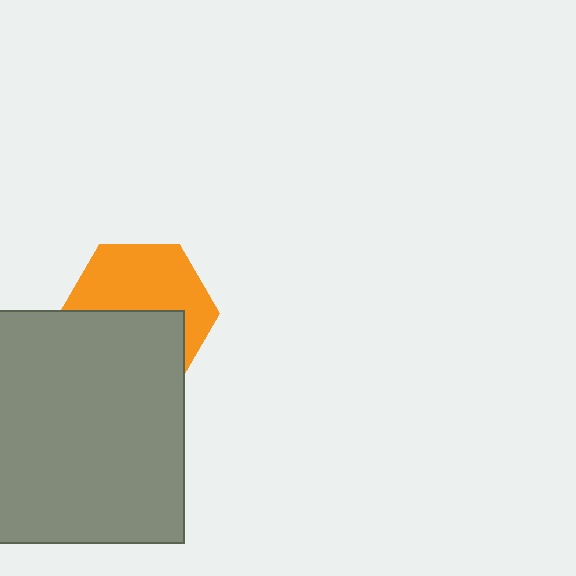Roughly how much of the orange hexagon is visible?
About half of it is visible (roughly 53%).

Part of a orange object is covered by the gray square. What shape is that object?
It is a hexagon.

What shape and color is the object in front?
The object in front is a gray square.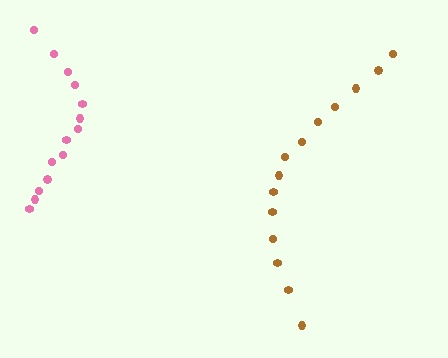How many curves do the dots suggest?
There are 2 distinct paths.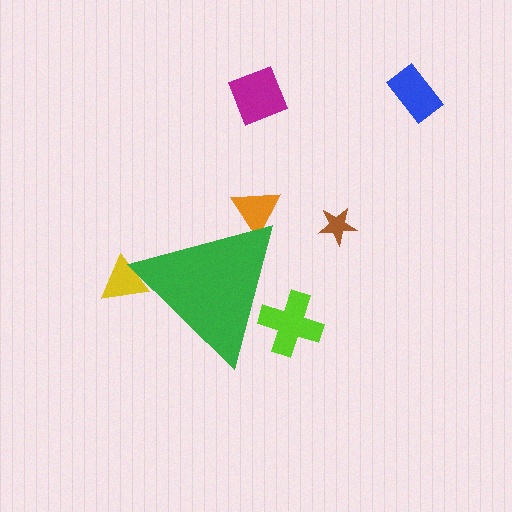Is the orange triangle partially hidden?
Yes, the orange triangle is partially hidden behind the green triangle.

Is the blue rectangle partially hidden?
No, the blue rectangle is fully visible.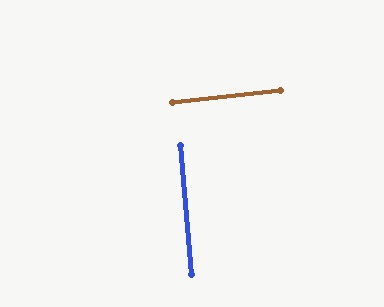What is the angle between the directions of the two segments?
Approximately 89 degrees.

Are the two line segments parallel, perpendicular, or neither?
Perpendicular — they meet at approximately 89°.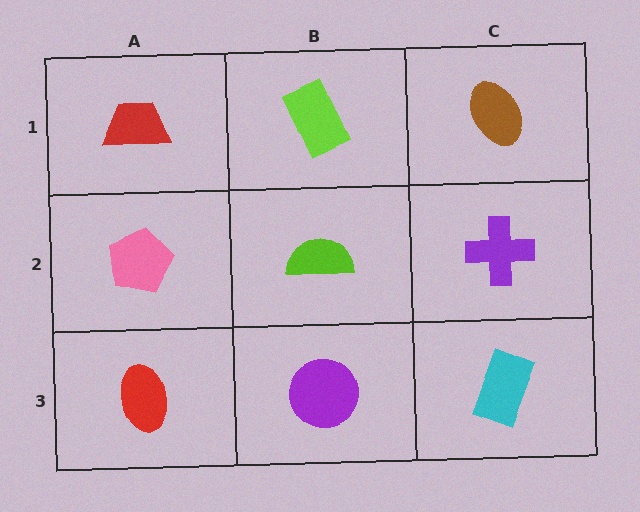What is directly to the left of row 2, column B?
A pink pentagon.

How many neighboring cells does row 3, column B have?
3.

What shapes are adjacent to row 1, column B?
A lime semicircle (row 2, column B), a red trapezoid (row 1, column A), a brown ellipse (row 1, column C).